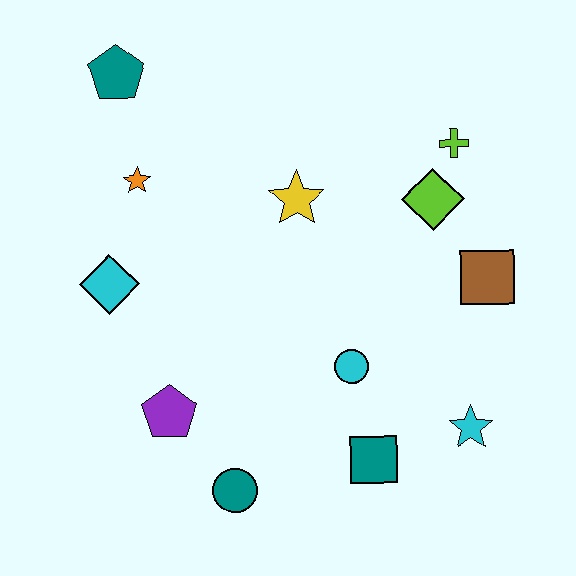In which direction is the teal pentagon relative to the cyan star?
The teal pentagon is above the cyan star.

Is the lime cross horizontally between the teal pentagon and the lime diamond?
No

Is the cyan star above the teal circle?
Yes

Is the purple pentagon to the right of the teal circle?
No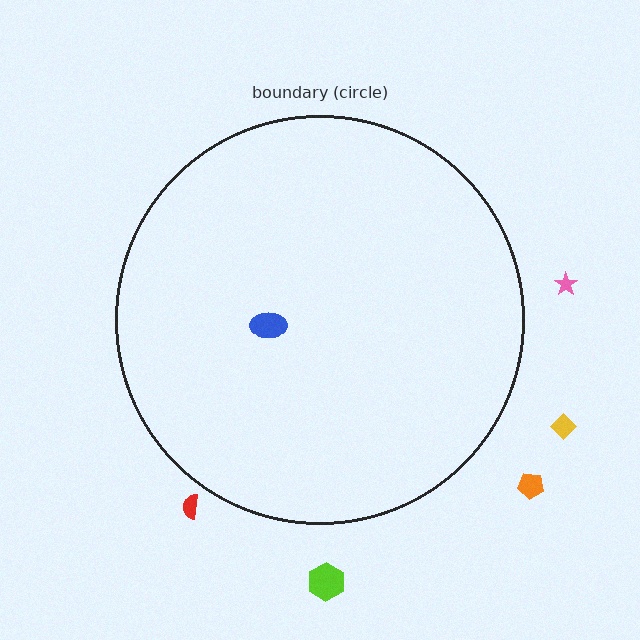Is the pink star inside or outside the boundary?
Outside.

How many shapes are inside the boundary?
1 inside, 5 outside.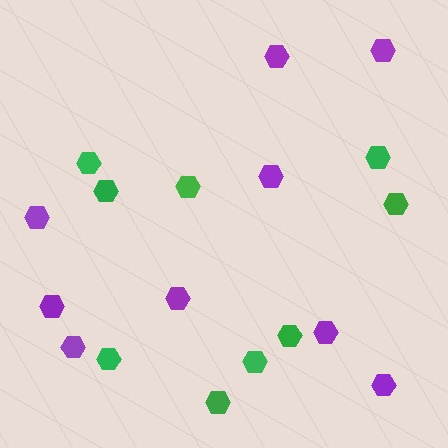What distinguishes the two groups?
There are 2 groups: one group of purple hexagons (9) and one group of green hexagons (9).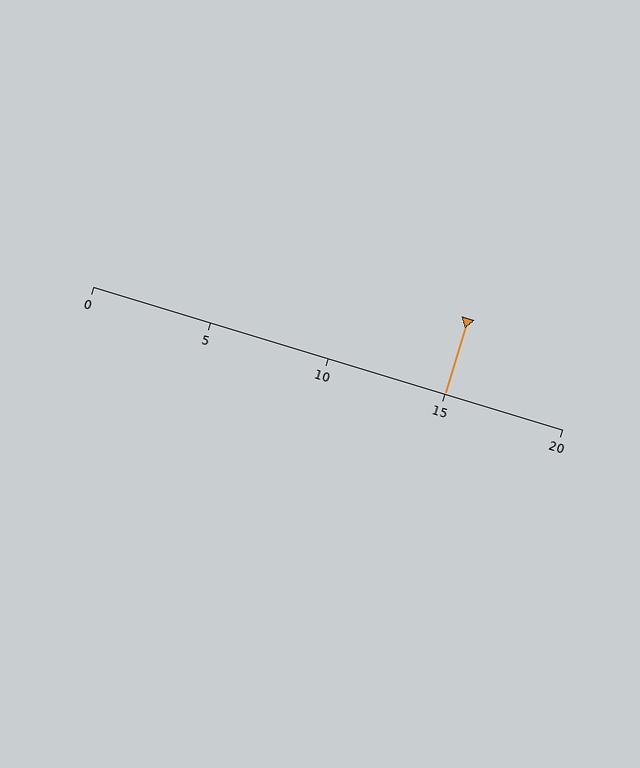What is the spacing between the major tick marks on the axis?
The major ticks are spaced 5 apart.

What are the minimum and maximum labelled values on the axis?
The axis runs from 0 to 20.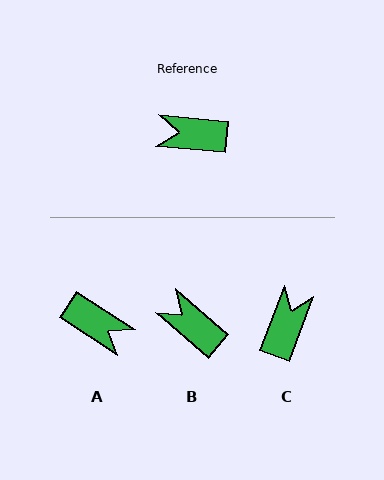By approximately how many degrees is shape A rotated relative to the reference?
Approximately 152 degrees counter-clockwise.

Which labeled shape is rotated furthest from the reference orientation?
A, about 152 degrees away.